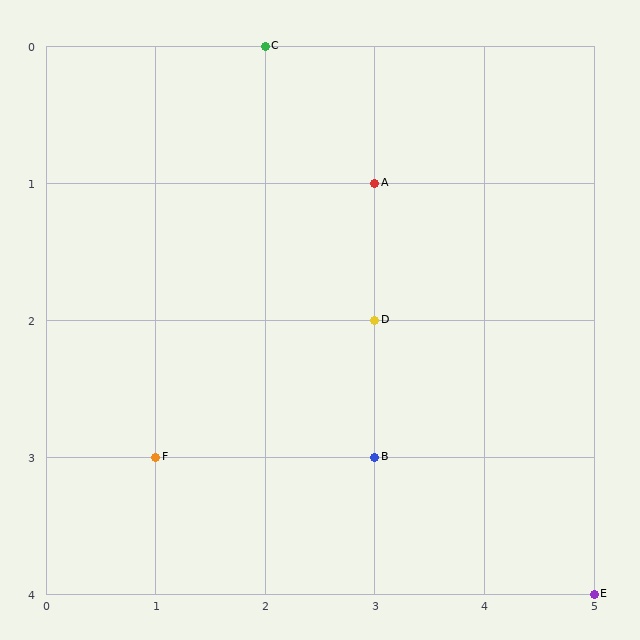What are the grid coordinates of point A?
Point A is at grid coordinates (3, 1).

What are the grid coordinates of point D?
Point D is at grid coordinates (3, 2).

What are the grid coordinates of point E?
Point E is at grid coordinates (5, 4).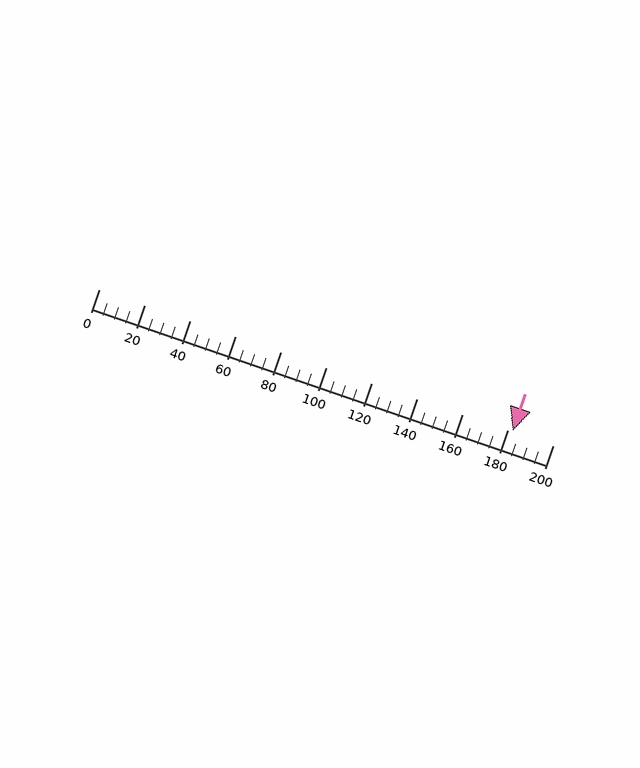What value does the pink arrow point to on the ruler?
The pink arrow points to approximately 182.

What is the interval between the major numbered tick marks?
The major tick marks are spaced 20 units apart.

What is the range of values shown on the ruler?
The ruler shows values from 0 to 200.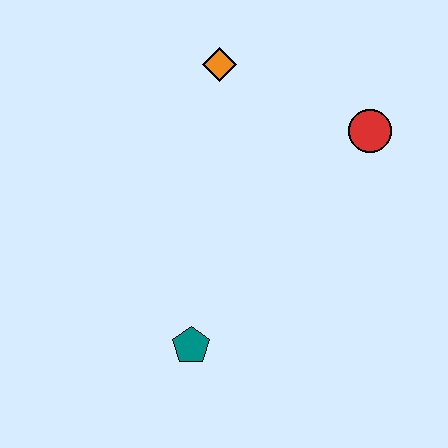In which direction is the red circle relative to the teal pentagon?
The red circle is above the teal pentagon.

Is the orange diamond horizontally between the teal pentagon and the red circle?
Yes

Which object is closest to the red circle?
The orange diamond is closest to the red circle.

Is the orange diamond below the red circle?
No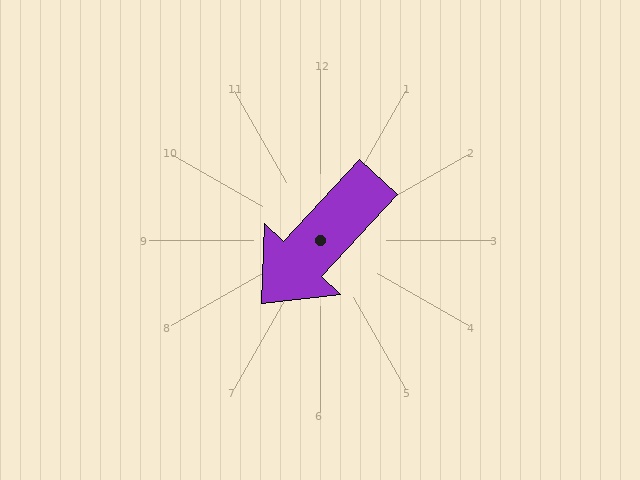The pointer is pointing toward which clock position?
Roughly 7 o'clock.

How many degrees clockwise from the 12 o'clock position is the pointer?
Approximately 223 degrees.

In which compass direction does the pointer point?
Southwest.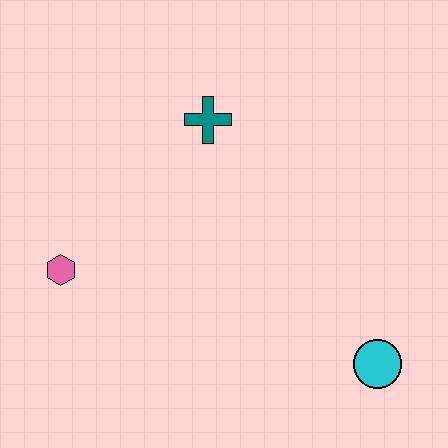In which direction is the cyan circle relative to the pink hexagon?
The cyan circle is to the right of the pink hexagon.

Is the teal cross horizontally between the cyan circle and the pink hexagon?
Yes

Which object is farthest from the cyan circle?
The pink hexagon is farthest from the cyan circle.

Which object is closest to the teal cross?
The pink hexagon is closest to the teal cross.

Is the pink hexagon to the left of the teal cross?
Yes